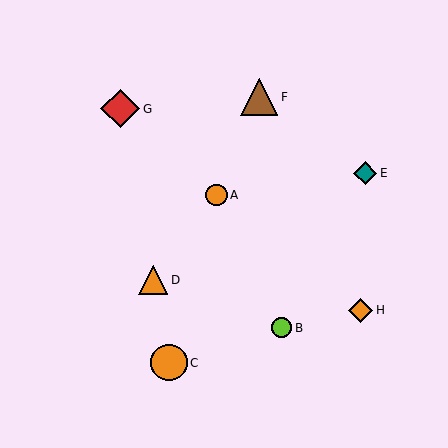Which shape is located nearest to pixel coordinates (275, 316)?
The lime circle (labeled B) at (281, 328) is nearest to that location.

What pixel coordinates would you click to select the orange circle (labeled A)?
Click at (217, 195) to select the orange circle A.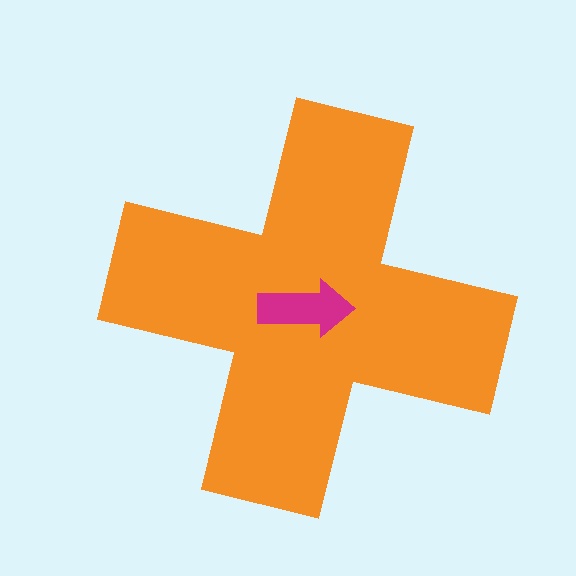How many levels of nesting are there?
2.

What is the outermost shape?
The orange cross.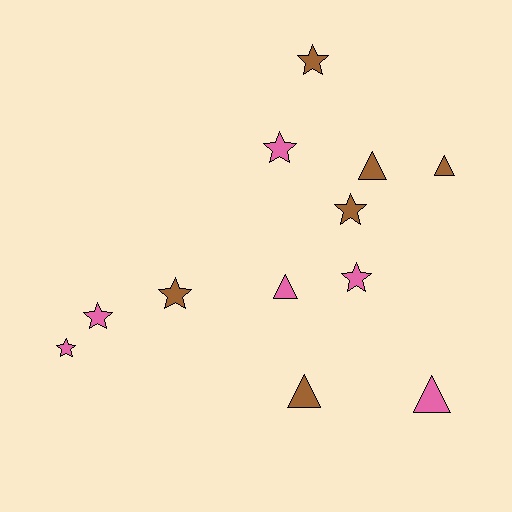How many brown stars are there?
There are 3 brown stars.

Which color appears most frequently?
Brown, with 6 objects.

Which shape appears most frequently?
Star, with 7 objects.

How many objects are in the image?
There are 12 objects.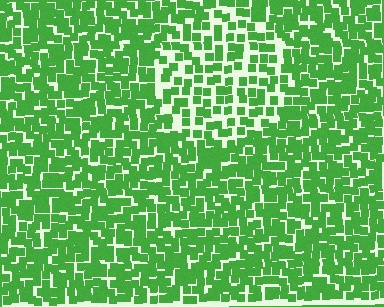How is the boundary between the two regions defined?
The boundary is defined by a change in element density (approximately 1.7x ratio). All elements are the same color, size, and shape.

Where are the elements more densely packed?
The elements are more densely packed outside the circle boundary.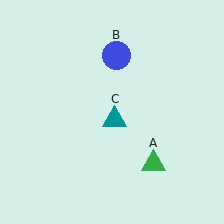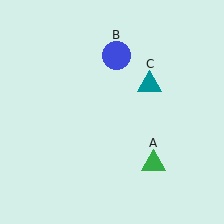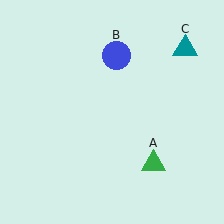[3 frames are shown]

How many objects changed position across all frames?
1 object changed position: teal triangle (object C).